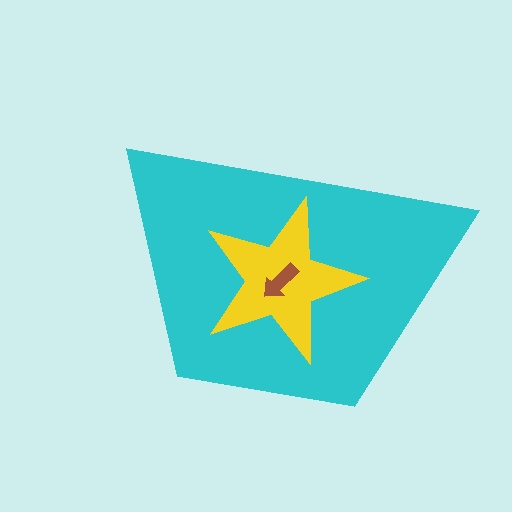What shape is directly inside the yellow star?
The brown arrow.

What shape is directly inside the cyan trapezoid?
The yellow star.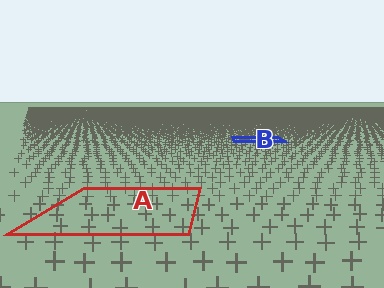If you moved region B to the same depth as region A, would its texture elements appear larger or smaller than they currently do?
They would appear larger. At a closer depth, the same texture elements are projected at a bigger on-screen size.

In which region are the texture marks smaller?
The texture marks are smaller in region B, because it is farther away.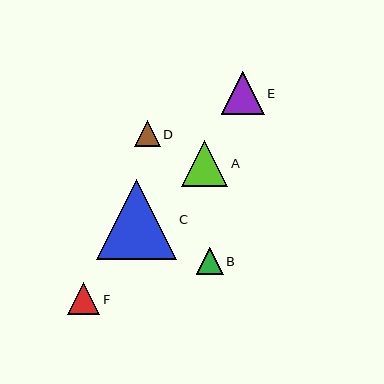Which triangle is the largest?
Triangle C is the largest with a size of approximately 80 pixels.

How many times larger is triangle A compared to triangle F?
Triangle A is approximately 1.4 times the size of triangle F.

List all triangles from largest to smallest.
From largest to smallest: C, A, E, F, B, D.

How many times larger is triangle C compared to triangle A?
Triangle C is approximately 1.7 times the size of triangle A.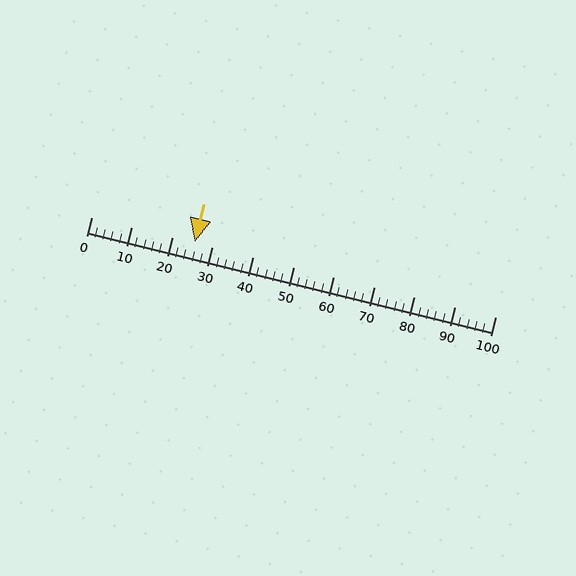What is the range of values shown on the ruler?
The ruler shows values from 0 to 100.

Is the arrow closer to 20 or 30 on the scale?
The arrow is closer to 30.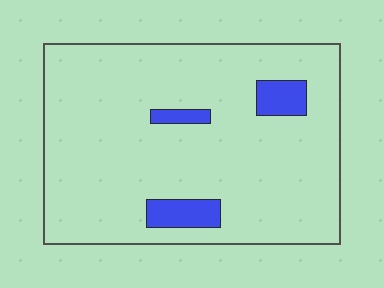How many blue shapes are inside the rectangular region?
3.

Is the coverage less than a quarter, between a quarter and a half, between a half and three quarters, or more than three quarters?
Less than a quarter.